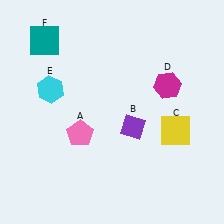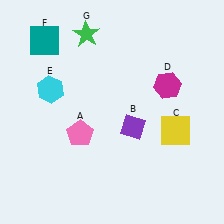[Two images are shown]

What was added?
A green star (G) was added in Image 2.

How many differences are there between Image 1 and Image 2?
There is 1 difference between the two images.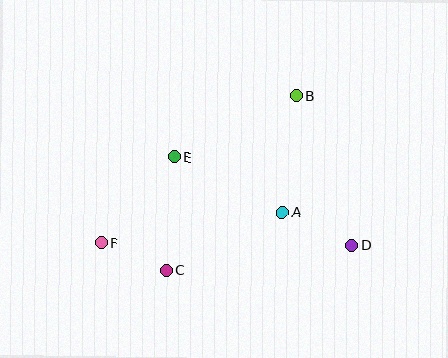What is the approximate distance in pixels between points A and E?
The distance between A and E is approximately 121 pixels.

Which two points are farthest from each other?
Points D and F are farthest from each other.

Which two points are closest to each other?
Points C and F are closest to each other.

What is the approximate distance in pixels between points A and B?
The distance between A and B is approximately 117 pixels.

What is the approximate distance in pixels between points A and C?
The distance between A and C is approximately 130 pixels.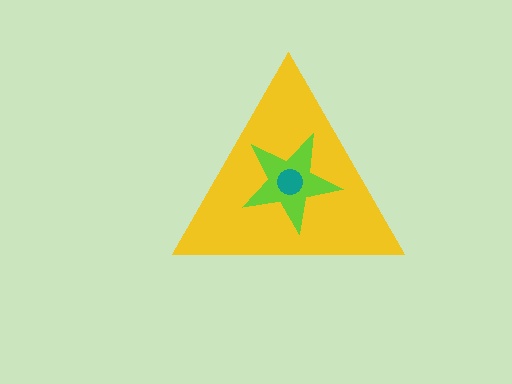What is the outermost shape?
The yellow triangle.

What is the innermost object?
The teal circle.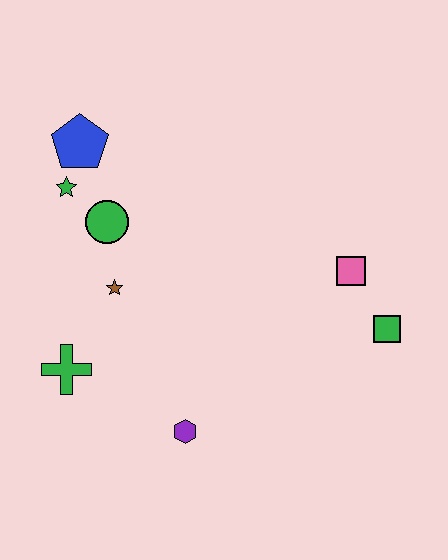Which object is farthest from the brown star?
The green square is farthest from the brown star.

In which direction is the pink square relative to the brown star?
The pink square is to the right of the brown star.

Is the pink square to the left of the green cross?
No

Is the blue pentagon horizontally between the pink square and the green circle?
No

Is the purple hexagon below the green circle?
Yes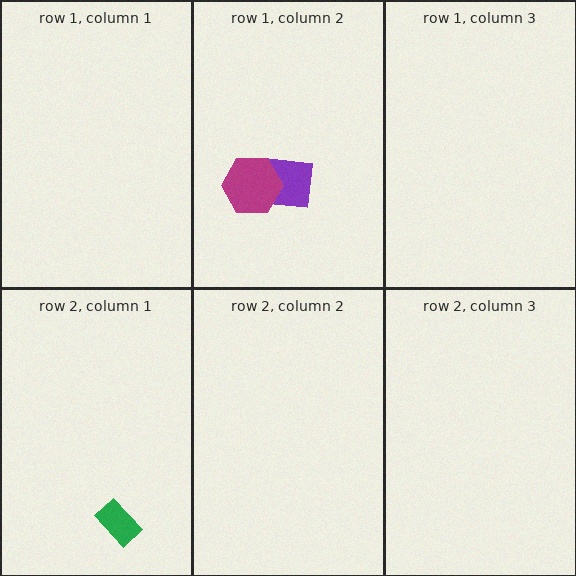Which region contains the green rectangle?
The row 2, column 1 region.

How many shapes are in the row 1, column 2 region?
2.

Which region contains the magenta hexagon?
The row 1, column 2 region.